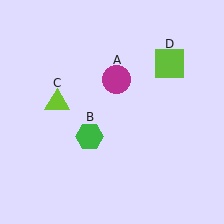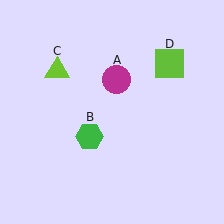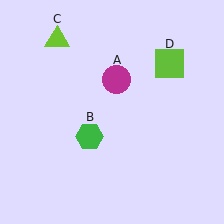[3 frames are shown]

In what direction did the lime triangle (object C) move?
The lime triangle (object C) moved up.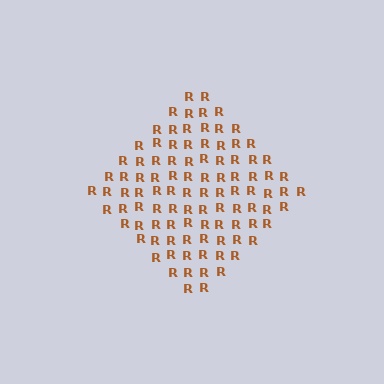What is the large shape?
The large shape is a diamond.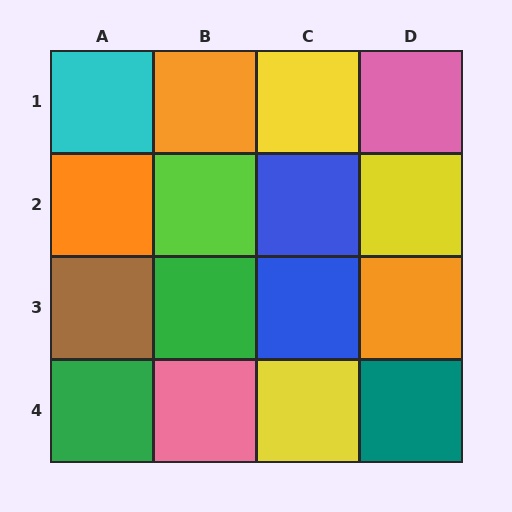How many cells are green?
2 cells are green.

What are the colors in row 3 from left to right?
Brown, green, blue, orange.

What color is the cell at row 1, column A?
Cyan.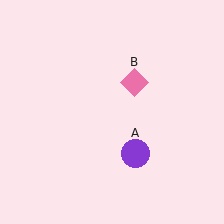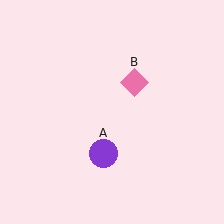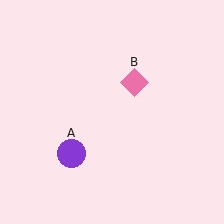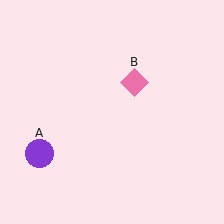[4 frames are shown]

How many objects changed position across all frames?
1 object changed position: purple circle (object A).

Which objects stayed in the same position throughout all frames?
Pink diamond (object B) remained stationary.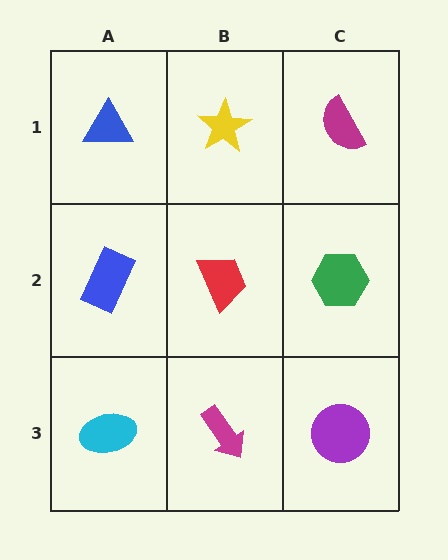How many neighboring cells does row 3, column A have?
2.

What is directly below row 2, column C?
A purple circle.